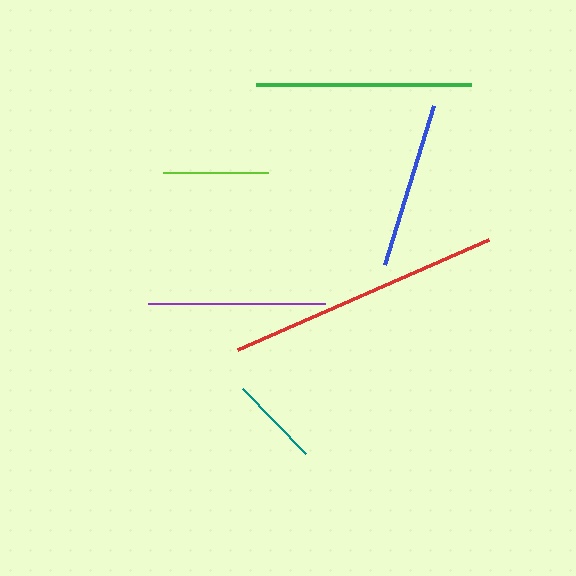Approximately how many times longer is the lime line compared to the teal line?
The lime line is approximately 1.2 times the length of the teal line.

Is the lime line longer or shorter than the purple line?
The purple line is longer than the lime line.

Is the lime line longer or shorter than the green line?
The green line is longer than the lime line.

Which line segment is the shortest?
The teal line is the shortest at approximately 91 pixels.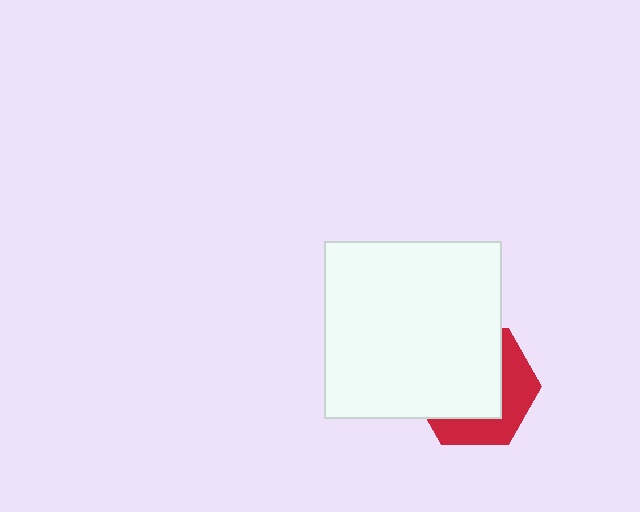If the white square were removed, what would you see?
You would see the complete red hexagon.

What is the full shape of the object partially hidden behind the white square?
The partially hidden object is a red hexagon.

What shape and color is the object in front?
The object in front is a white square.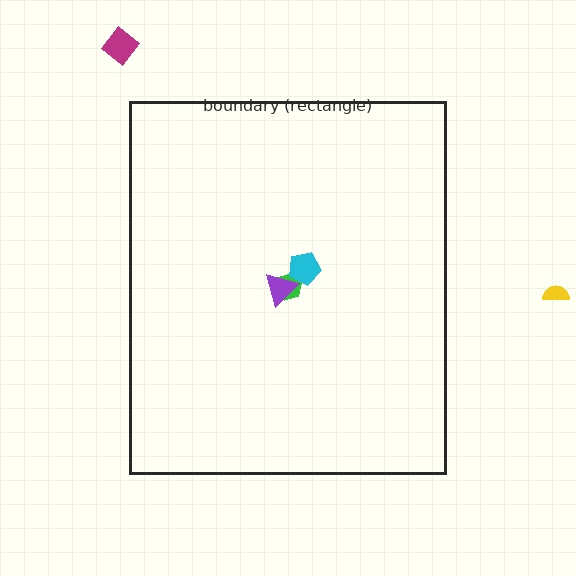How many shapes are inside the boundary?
3 inside, 2 outside.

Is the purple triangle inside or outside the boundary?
Inside.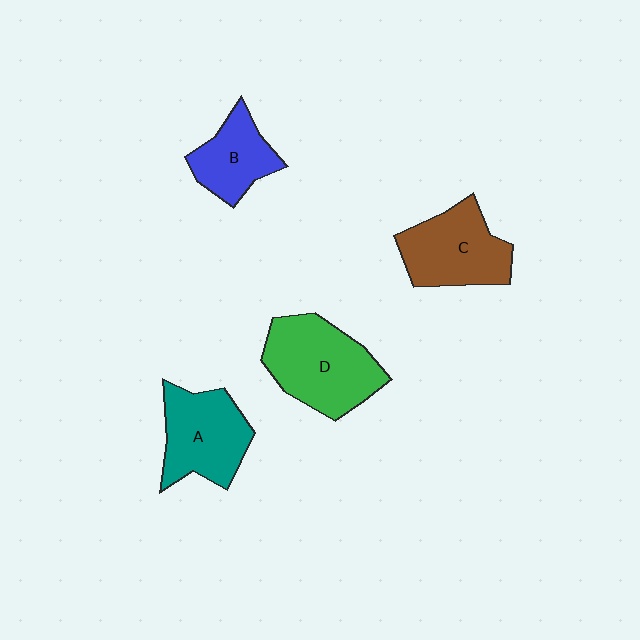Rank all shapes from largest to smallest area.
From largest to smallest: D (green), C (brown), A (teal), B (blue).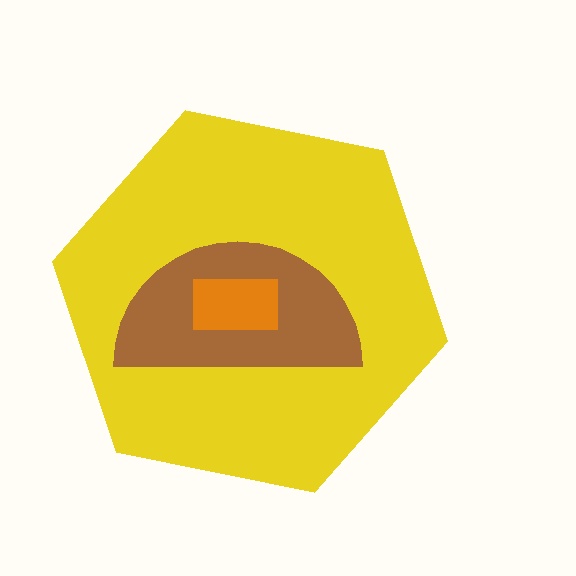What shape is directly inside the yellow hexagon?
The brown semicircle.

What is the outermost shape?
The yellow hexagon.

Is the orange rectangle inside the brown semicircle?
Yes.